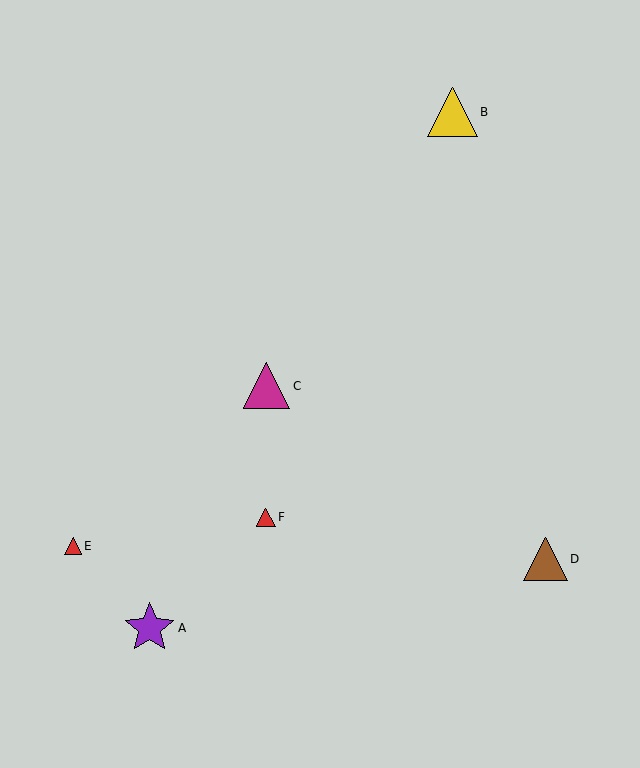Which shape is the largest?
The purple star (labeled A) is the largest.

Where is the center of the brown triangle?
The center of the brown triangle is at (546, 559).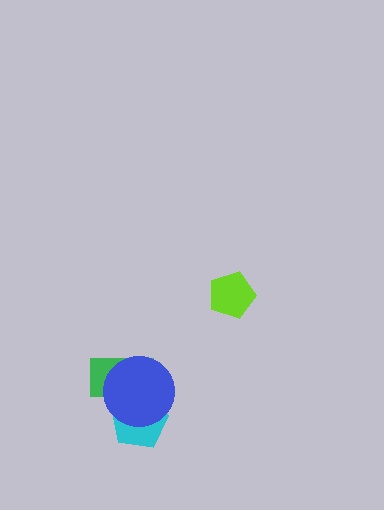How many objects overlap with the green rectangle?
2 objects overlap with the green rectangle.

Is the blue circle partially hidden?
No, no other shape covers it.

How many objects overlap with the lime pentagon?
0 objects overlap with the lime pentagon.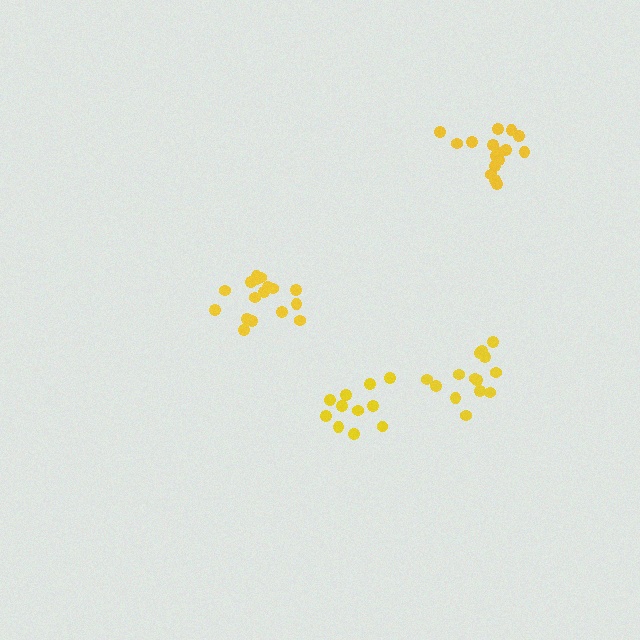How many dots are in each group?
Group 1: 16 dots, Group 2: 14 dots, Group 3: 17 dots, Group 4: 11 dots (58 total).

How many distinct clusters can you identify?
There are 4 distinct clusters.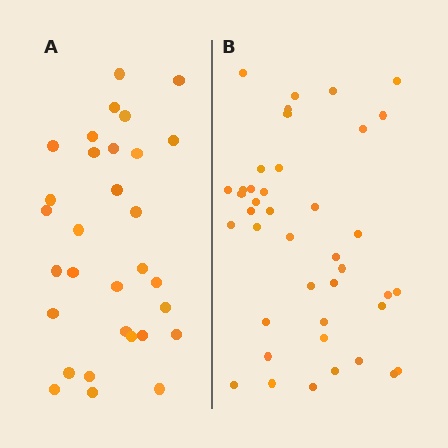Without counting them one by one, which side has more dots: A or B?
Region B (the right region) has more dots.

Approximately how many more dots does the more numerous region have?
Region B has roughly 10 or so more dots than region A.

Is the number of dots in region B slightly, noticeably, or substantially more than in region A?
Region B has noticeably more, but not dramatically so. The ratio is roughly 1.3 to 1.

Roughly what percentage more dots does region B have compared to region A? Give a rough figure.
About 30% more.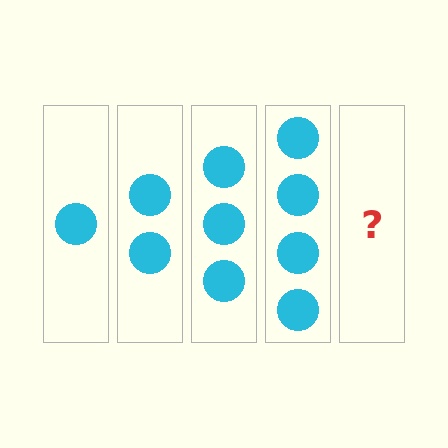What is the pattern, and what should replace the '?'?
The pattern is that each step adds one more circle. The '?' should be 5 circles.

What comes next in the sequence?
The next element should be 5 circles.